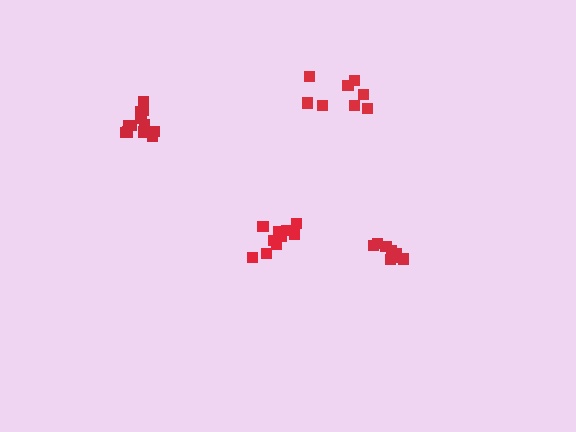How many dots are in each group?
Group 1: 10 dots, Group 2: 13 dots, Group 3: 8 dots, Group 4: 8 dots (39 total).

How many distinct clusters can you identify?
There are 4 distinct clusters.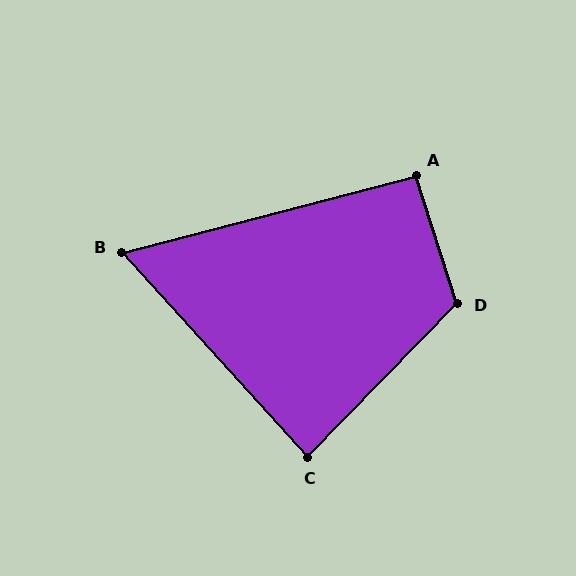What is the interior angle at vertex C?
Approximately 87 degrees (approximately right).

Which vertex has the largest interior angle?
D, at approximately 118 degrees.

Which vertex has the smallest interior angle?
B, at approximately 62 degrees.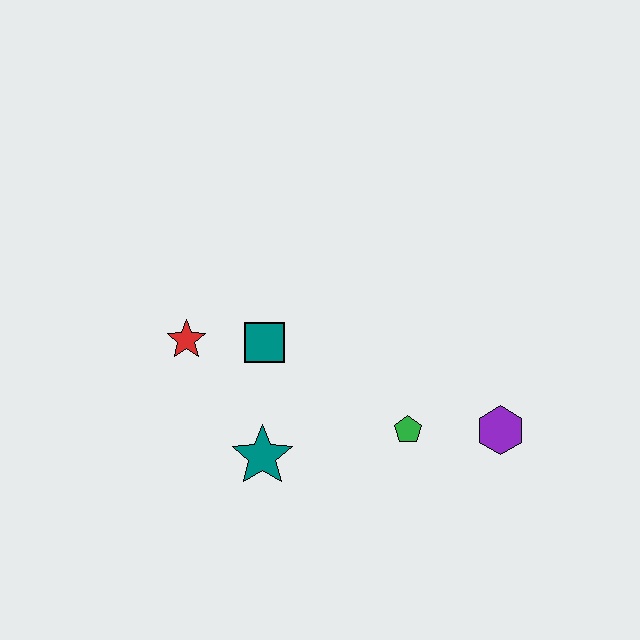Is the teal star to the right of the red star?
Yes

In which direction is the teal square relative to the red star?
The teal square is to the right of the red star.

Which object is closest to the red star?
The teal square is closest to the red star.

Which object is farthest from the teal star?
The purple hexagon is farthest from the teal star.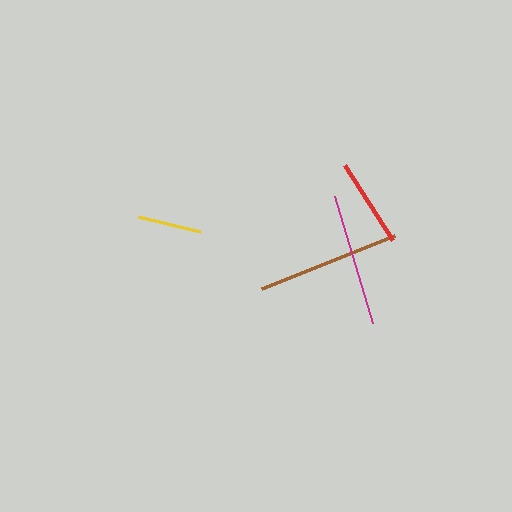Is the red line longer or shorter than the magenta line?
The magenta line is longer than the red line.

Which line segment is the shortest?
The yellow line is the shortest at approximately 63 pixels.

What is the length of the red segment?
The red segment is approximately 89 pixels long.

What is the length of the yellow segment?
The yellow segment is approximately 63 pixels long.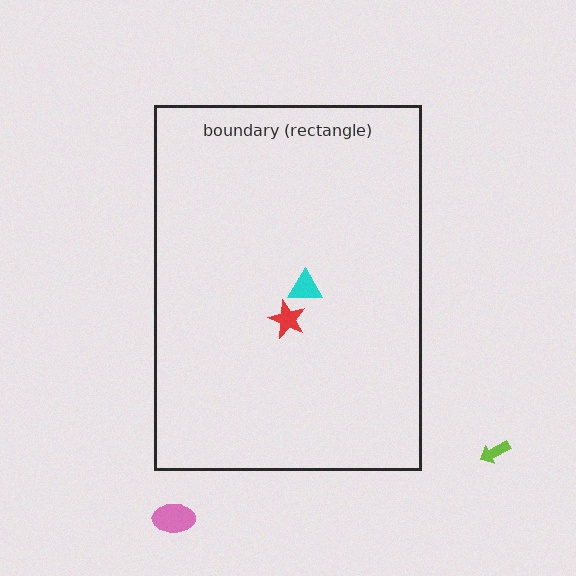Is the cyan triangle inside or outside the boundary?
Inside.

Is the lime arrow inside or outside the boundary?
Outside.